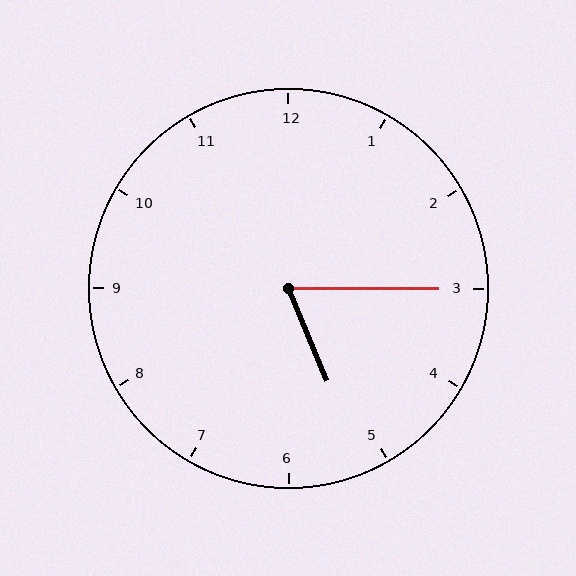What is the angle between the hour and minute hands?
Approximately 68 degrees.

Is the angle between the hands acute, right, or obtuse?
It is acute.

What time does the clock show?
5:15.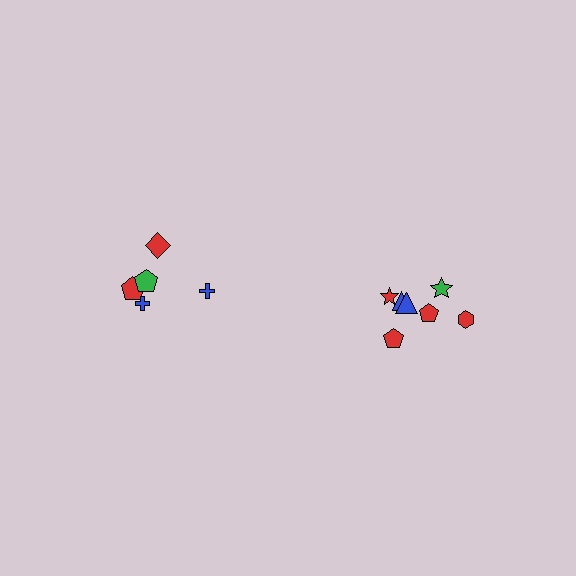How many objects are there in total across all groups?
There are 12 objects.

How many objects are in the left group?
There are 5 objects.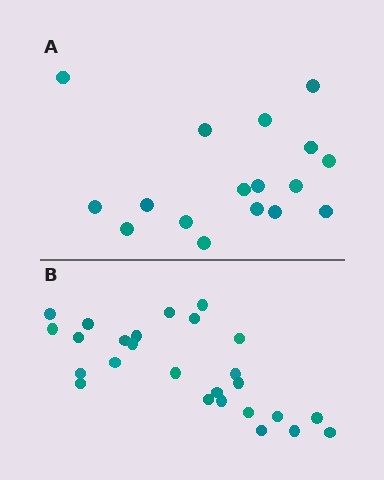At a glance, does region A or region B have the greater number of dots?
Region B (the bottom region) has more dots.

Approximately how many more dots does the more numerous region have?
Region B has roughly 8 or so more dots than region A.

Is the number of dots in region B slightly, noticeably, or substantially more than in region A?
Region B has substantially more. The ratio is roughly 1.5 to 1.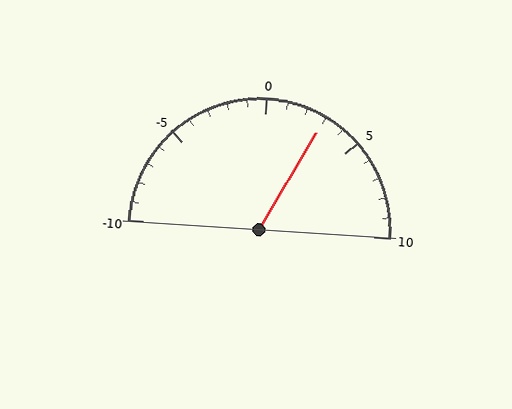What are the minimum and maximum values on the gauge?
The gauge ranges from -10 to 10.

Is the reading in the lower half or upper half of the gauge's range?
The reading is in the upper half of the range (-10 to 10).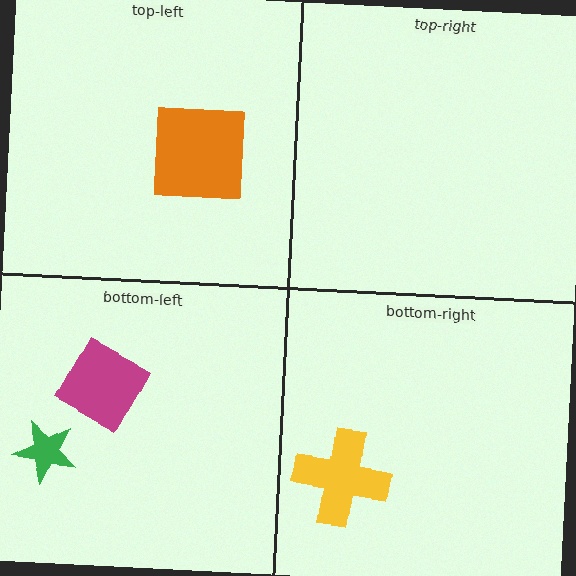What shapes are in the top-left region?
The orange square.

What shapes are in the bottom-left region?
The magenta diamond, the green star.